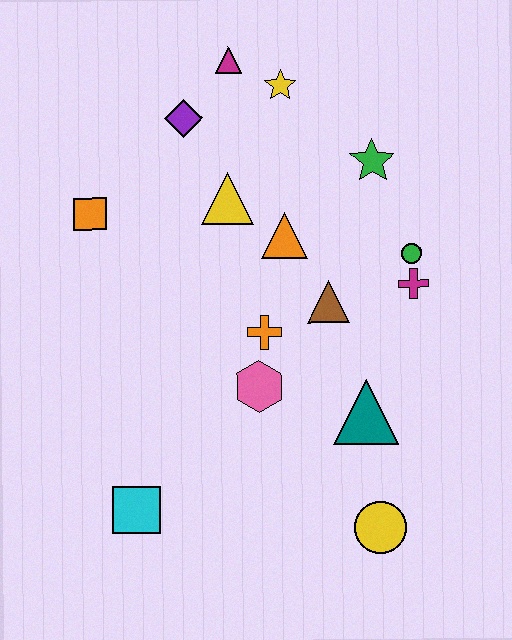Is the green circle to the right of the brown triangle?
Yes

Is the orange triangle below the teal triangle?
No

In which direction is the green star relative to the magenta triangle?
The green star is to the right of the magenta triangle.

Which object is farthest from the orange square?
The yellow circle is farthest from the orange square.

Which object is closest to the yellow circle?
The teal triangle is closest to the yellow circle.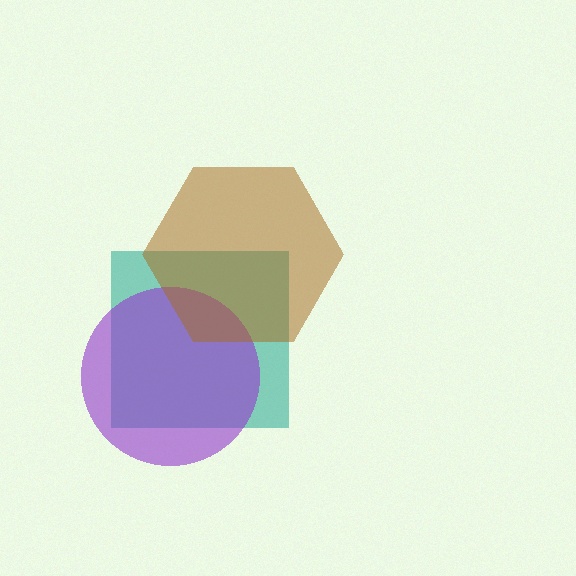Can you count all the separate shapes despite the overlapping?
Yes, there are 3 separate shapes.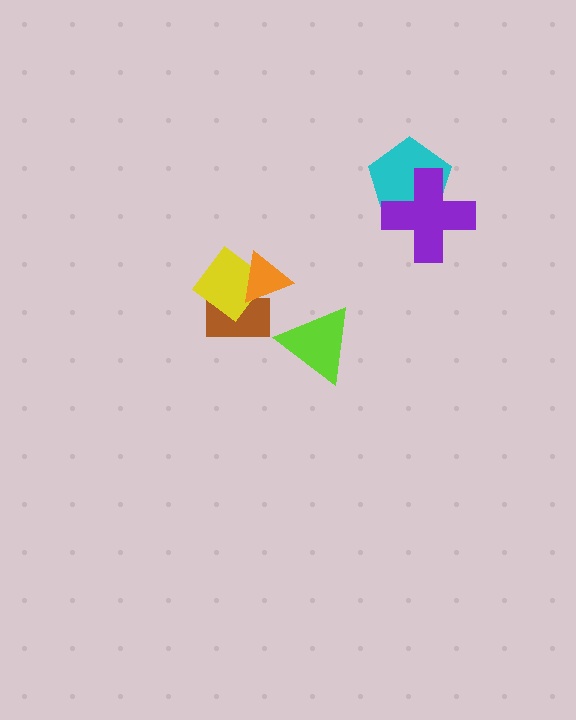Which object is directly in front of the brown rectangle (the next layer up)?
The yellow diamond is directly in front of the brown rectangle.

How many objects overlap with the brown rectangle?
2 objects overlap with the brown rectangle.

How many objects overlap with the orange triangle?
2 objects overlap with the orange triangle.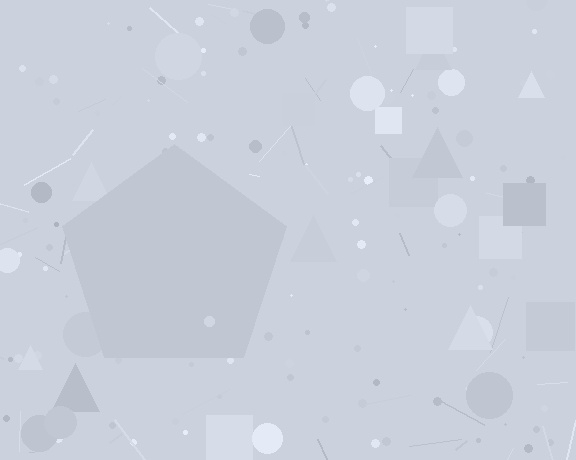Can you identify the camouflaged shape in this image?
The camouflaged shape is a pentagon.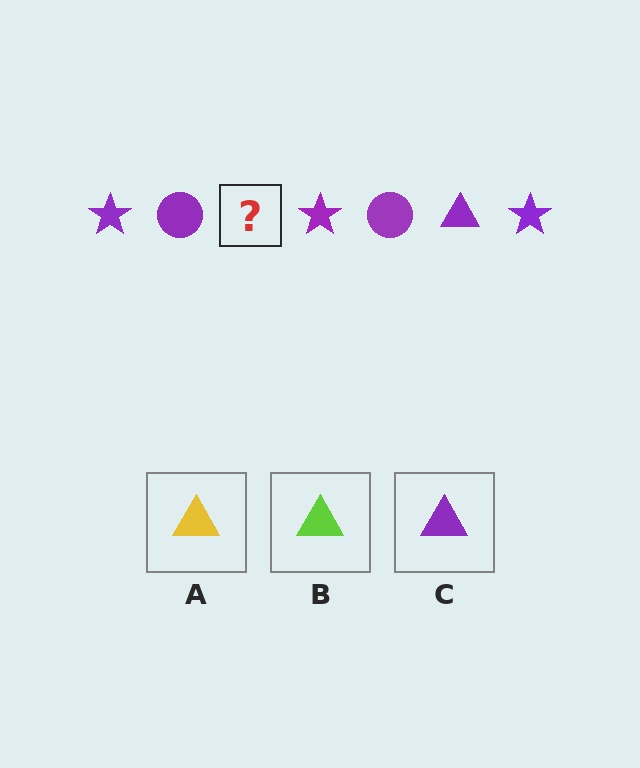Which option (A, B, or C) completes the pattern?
C.